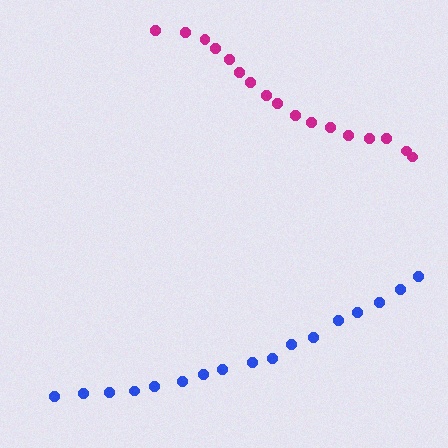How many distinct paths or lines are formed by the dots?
There are 2 distinct paths.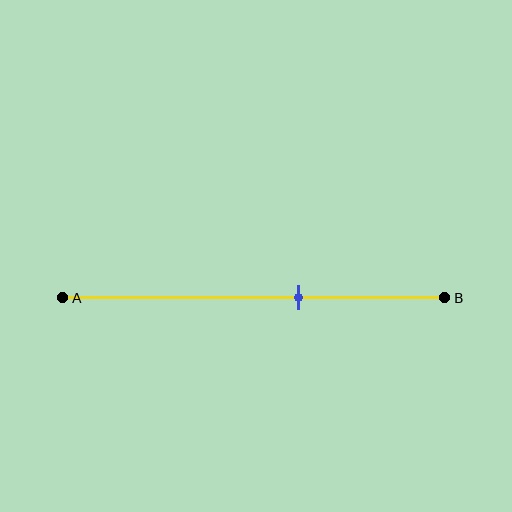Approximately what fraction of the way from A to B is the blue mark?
The blue mark is approximately 60% of the way from A to B.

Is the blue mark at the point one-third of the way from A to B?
No, the mark is at about 60% from A, not at the 33% one-third point.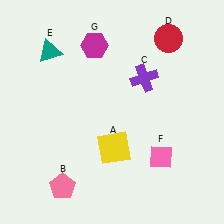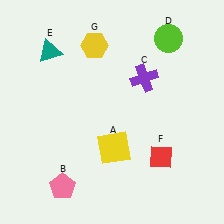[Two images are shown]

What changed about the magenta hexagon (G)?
In Image 1, G is magenta. In Image 2, it changed to yellow.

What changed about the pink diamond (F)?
In Image 1, F is pink. In Image 2, it changed to red.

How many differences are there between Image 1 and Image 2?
There are 3 differences between the two images.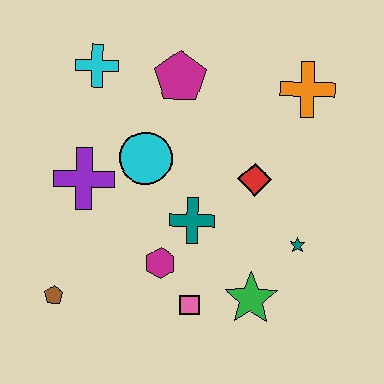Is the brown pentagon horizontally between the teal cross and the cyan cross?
No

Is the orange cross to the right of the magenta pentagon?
Yes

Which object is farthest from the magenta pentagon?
The brown pentagon is farthest from the magenta pentagon.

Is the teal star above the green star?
Yes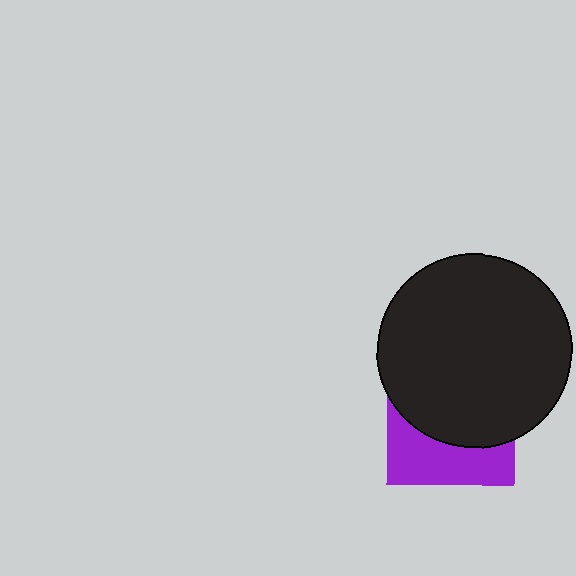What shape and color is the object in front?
The object in front is a black circle.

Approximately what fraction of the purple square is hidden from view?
Roughly 63% of the purple square is hidden behind the black circle.